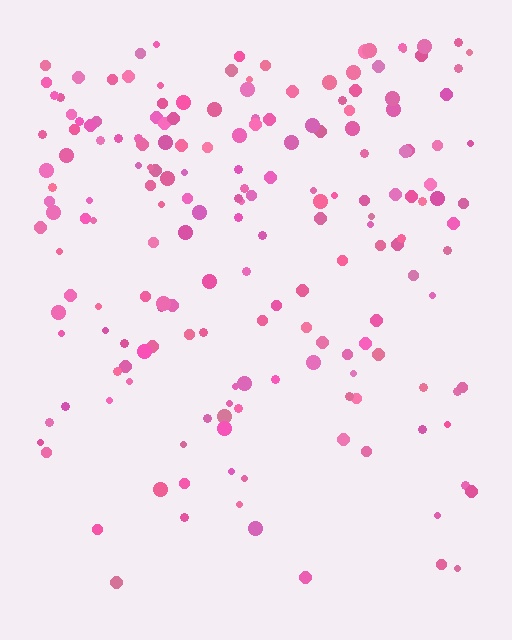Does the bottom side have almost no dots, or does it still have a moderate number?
Still a moderate number, just noticeably fewer than the top.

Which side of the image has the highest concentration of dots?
The top.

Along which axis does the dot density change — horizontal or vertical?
Vertical.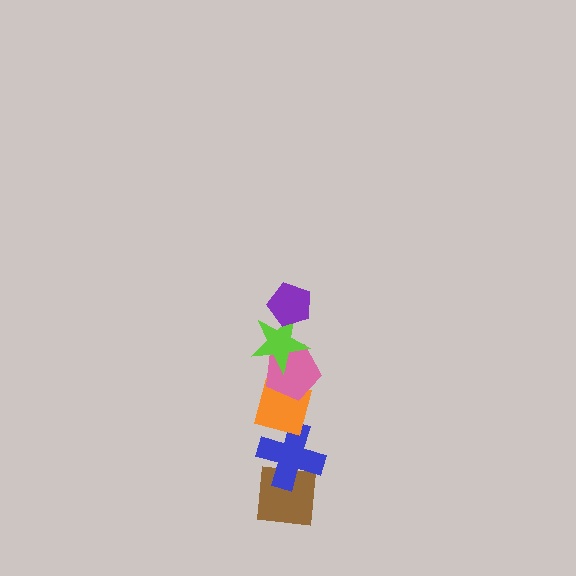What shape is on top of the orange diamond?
The pink pentagon is on top of the orange diamond.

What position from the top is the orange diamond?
The orange diamond is 4th from the top.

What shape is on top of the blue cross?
The orange diamond is on top of the blue cross.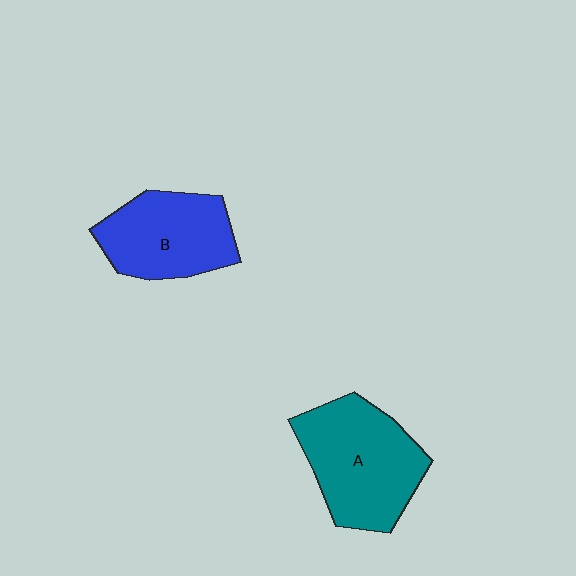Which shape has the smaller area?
Shape B (blue).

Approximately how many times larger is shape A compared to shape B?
Approximately 1.2 times.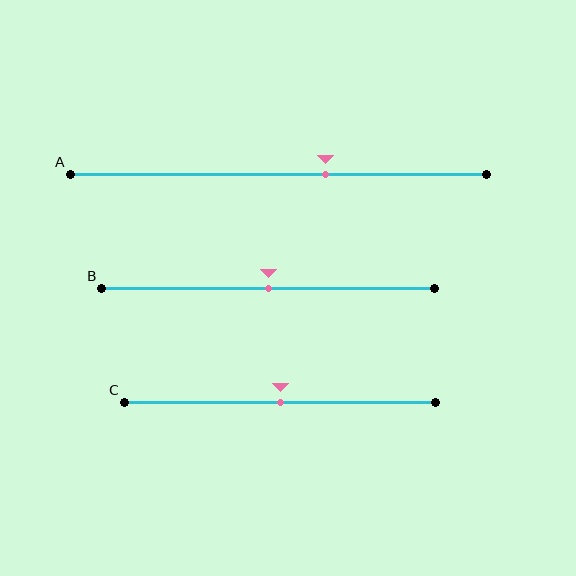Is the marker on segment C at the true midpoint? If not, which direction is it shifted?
Yes, the marker on segment C is at the true midpoint.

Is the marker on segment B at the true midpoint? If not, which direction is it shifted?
Yes, the marker on segment B is at the true midpoint.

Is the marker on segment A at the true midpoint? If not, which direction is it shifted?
No, the marker on segment A is shifted to the right by about 11% of the segment length.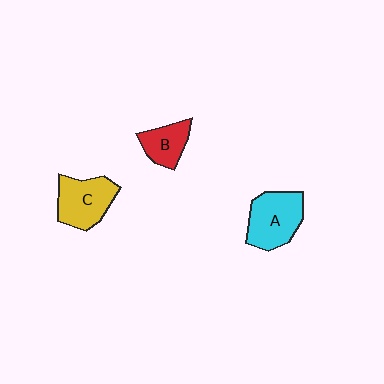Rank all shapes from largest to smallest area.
From largest to smallest: A (cyan), C (yellow), B (red).